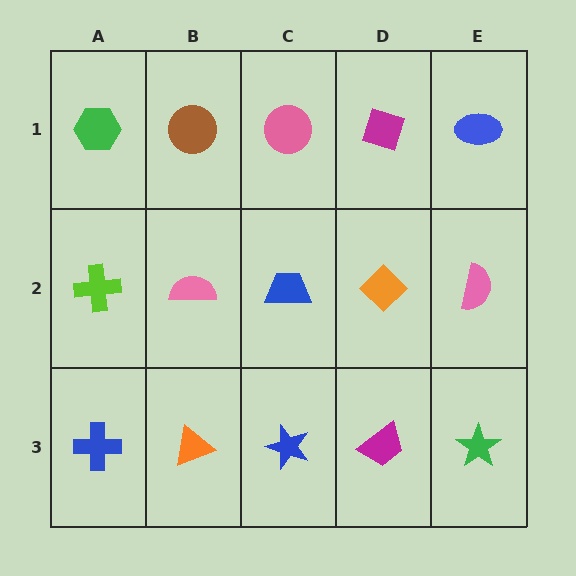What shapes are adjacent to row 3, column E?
A pink semicircle (row 2, column E), a magenta trapezoid (row 3, column D).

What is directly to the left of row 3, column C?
An orange triangle.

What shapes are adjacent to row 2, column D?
A magenta diamond (row 1, column D), a magenta trapezoid (row 3, column D), a blue trapezoid (row 2, column C), a pink semicircle (row 2, column E).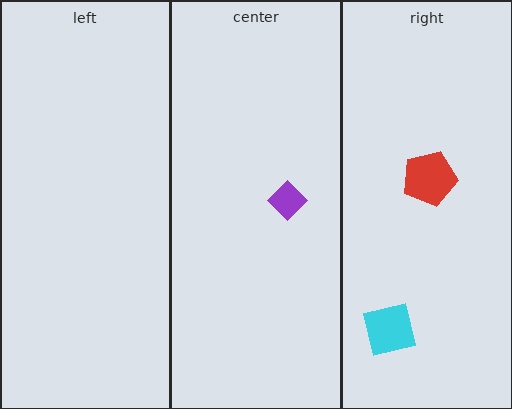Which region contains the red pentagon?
The right region.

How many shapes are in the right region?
2.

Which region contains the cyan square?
The right region.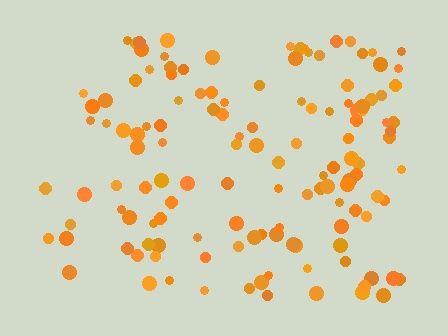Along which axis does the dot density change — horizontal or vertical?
Horizontal.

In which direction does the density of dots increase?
From left to right, with the right side densest.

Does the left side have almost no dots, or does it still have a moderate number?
Still a moderate number, just noticeably fewer than the right.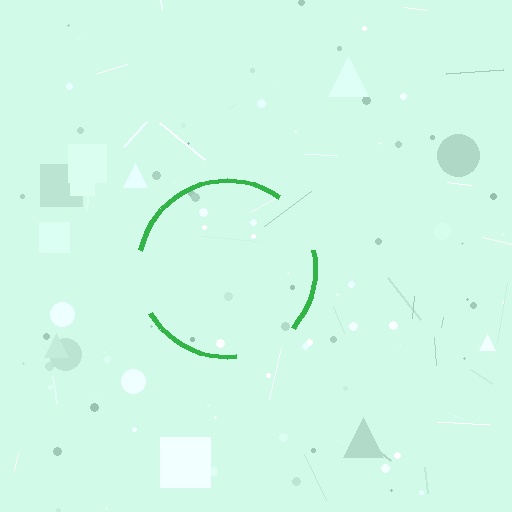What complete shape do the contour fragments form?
The contour fragments form a circle.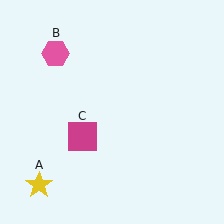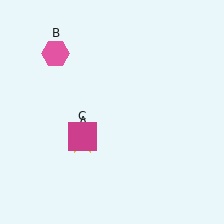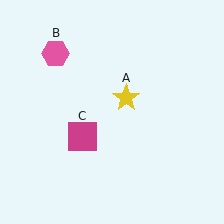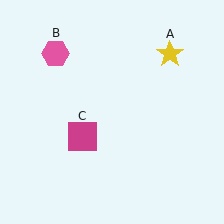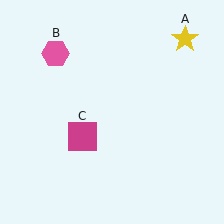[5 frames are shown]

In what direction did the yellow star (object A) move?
The yellow star (object A) moved up and to the right.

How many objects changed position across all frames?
1 object changed position: yellow star (object A).